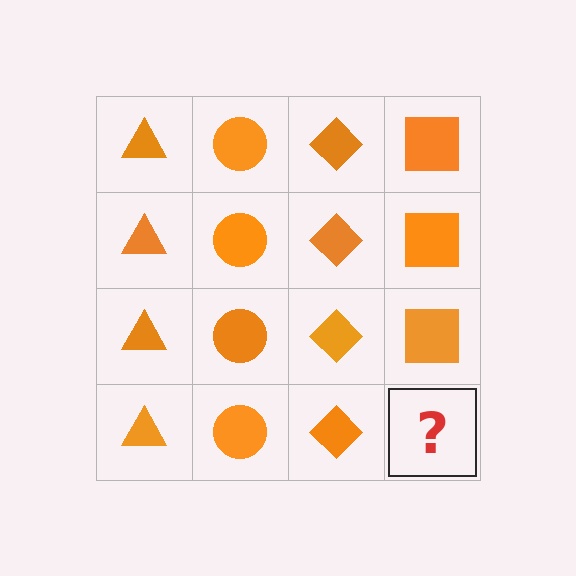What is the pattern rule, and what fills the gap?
The rule is that each column has a consistent shape. The gap should be filled with an orange square.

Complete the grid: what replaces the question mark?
The question mark should be replaced with an orange square.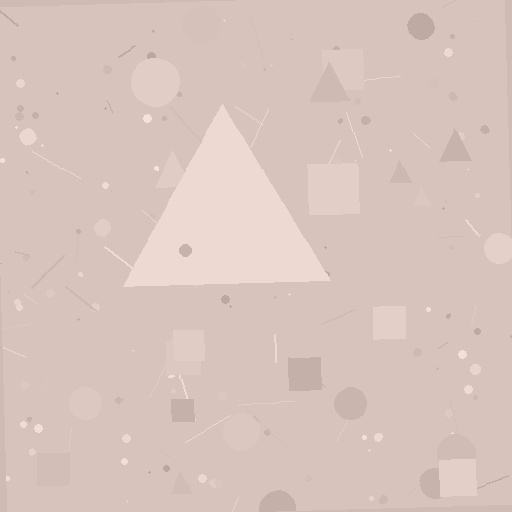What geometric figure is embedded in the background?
A triangle is embedded in the background.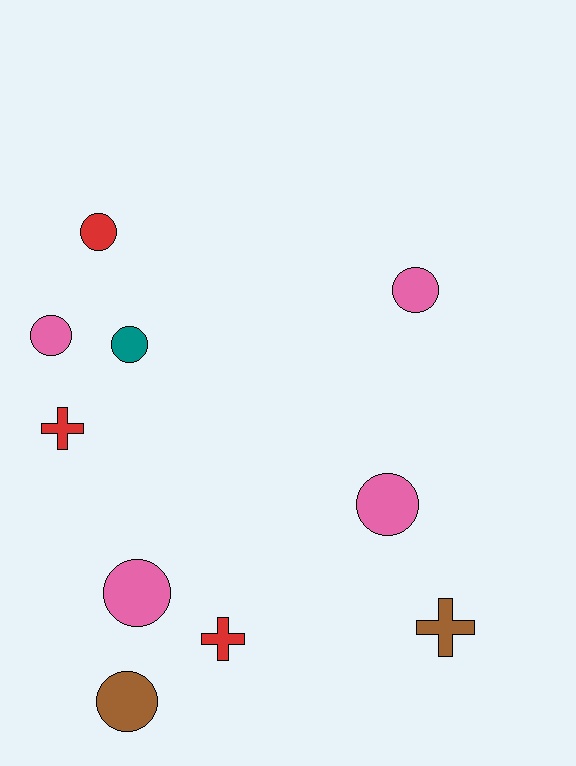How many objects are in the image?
There are 10 objects.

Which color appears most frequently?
Pink, with 4 objects.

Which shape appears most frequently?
Circle, with 7 objects.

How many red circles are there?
There is 1 red circle.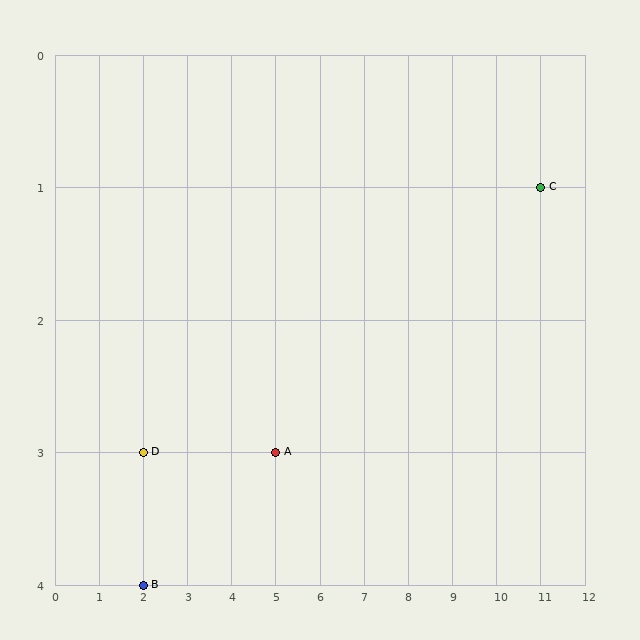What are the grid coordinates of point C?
Point C is at grid coordinates (11, 1).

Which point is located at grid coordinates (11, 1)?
Point C is at (11, 1).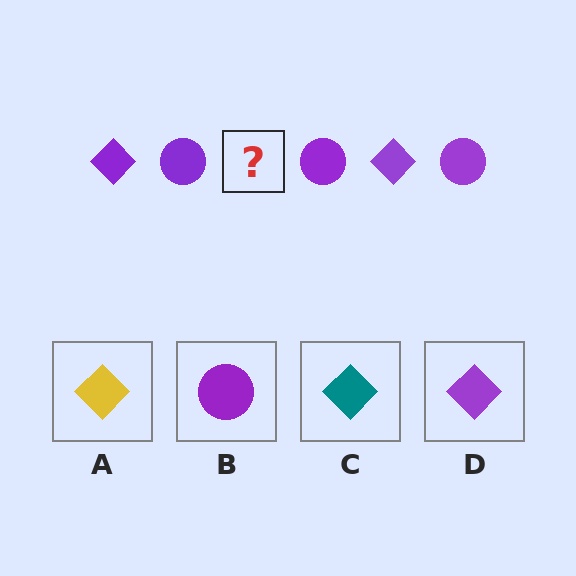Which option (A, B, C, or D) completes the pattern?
D.